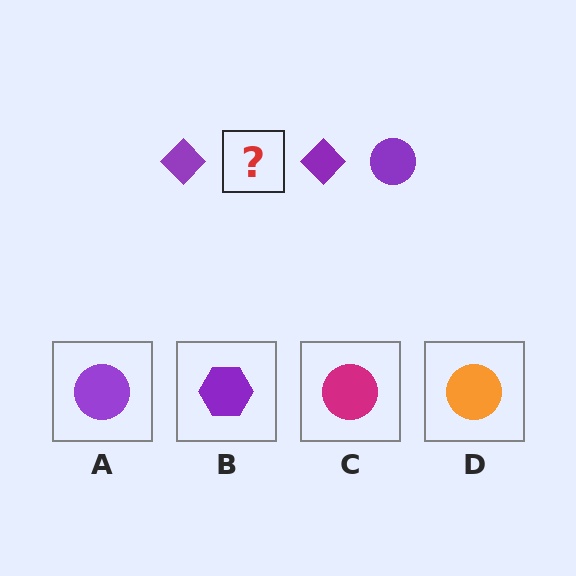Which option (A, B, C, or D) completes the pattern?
A.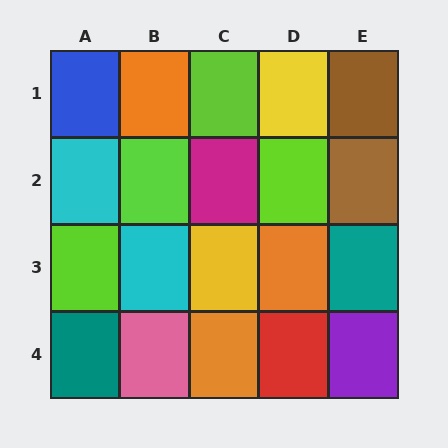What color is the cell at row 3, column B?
Cyan.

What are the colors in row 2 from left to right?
Cyan, lime, magenta, lime, brown.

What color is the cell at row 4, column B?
Pink.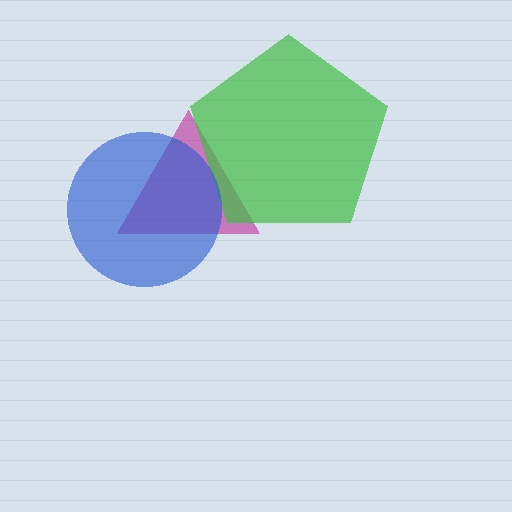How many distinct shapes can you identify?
There are 3 distinct shapes: a magenta triangle, a green pentagon, a blue circle.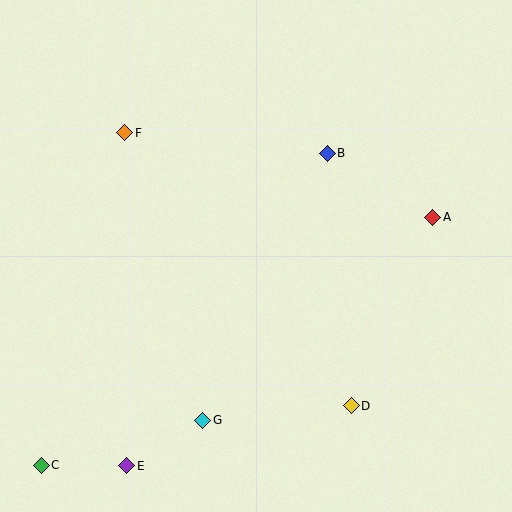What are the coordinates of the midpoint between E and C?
The midpoint between E and C is at (84, 466).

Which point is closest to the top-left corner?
Point F is closest to the top-left corner.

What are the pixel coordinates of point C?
Point C is at (41, 465).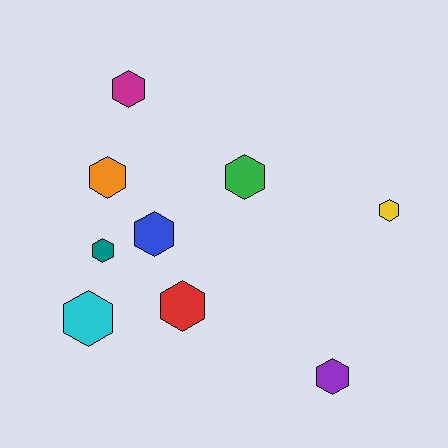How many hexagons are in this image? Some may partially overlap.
There are 9 hexagons.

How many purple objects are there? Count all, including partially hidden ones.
There is 1 purple object.